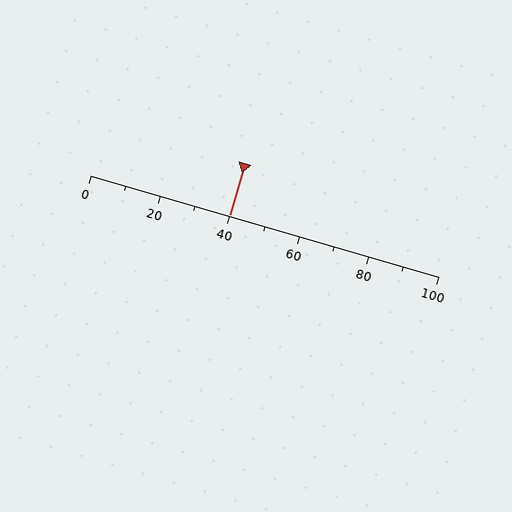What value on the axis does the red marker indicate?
The marker indicates approximately 40.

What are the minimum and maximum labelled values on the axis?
The axis runs from 0 to 100.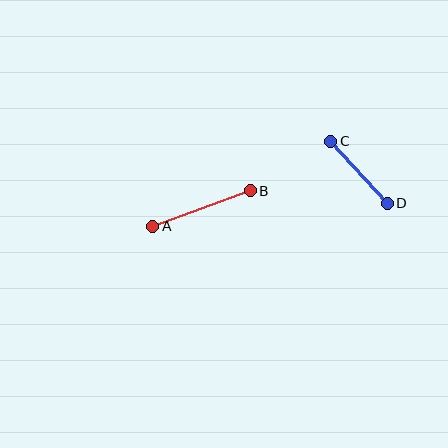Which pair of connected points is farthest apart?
Points A and B are farthest apart.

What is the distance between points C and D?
The distance is approximately 84 pixels.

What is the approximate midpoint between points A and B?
The midpoint is at approximately (202, 209) pixels.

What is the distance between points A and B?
The distance is approximately 104 pixels.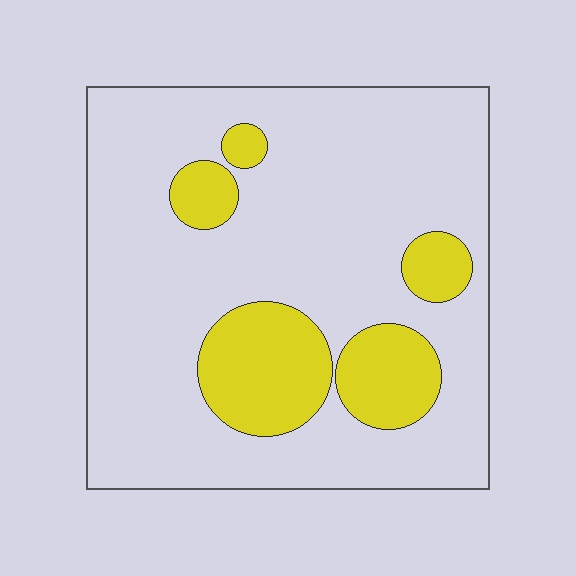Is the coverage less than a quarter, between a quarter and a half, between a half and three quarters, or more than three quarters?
Less than a quarter.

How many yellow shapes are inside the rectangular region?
5.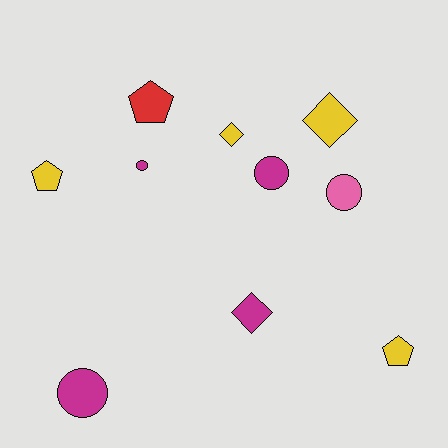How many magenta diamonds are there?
There is 1 magenta diamond.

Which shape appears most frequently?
Circle, with 4 objects.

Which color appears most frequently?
Yellow, with 4 objects.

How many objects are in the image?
There are 10 objects.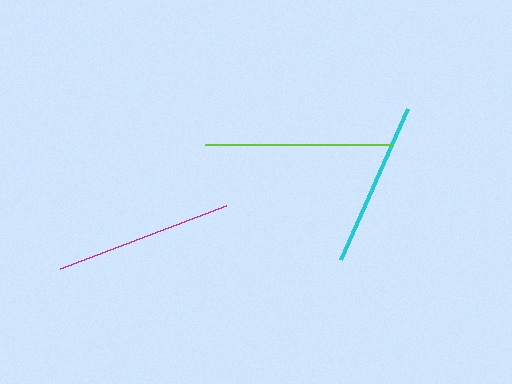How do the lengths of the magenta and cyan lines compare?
The magenta and cyan lines are approximately the same length.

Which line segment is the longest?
The lime line is the longest at approximately 188 pixels.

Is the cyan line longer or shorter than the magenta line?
The magenta line is longer than the cyan line.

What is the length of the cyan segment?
The cyan segment is approximately 165 pixels long.